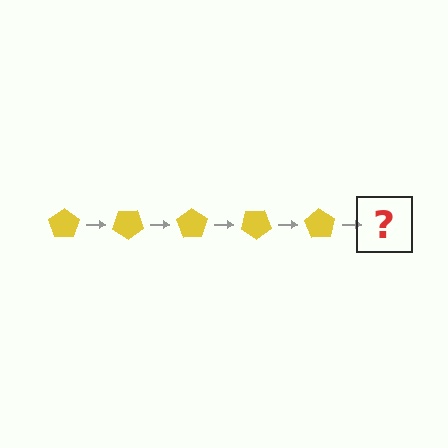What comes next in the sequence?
The next element should be a yellow pentagon rotated 175 degrees.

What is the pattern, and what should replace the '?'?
The pattern is that the pentagon rotates 35 degrees each step. The '?' should be a yellow pentagon rotated 175 degrees.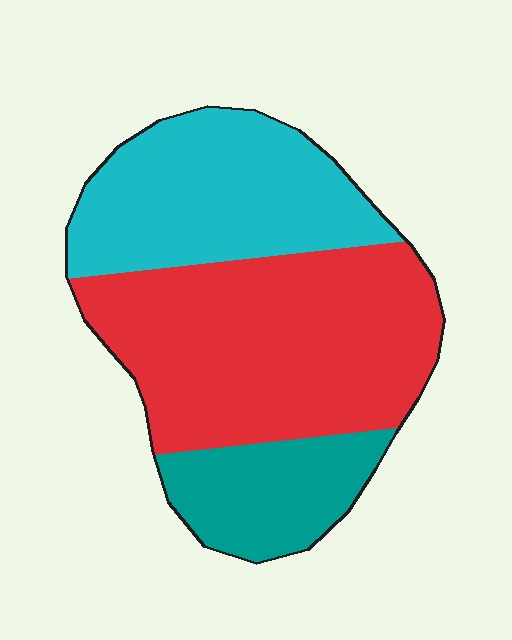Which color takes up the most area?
Red, at roughly 50%.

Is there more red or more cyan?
Red.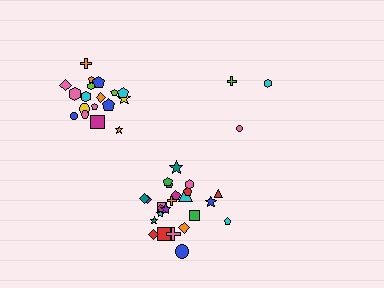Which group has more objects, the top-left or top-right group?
The top-left group.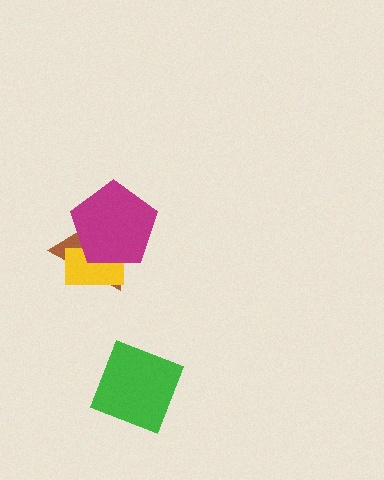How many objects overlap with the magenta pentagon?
2 objects overlap with the magenta pentagon.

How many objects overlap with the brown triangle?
2 objects overlap with the brown triangle.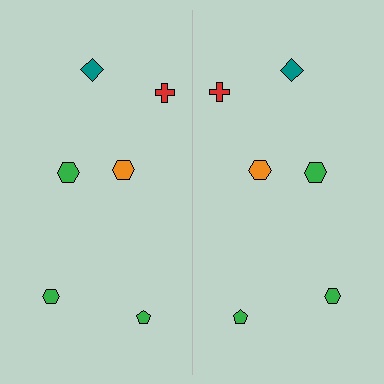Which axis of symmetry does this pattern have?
The pattern has a vertical axis of symmetry running through the center of the image.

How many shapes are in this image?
There are 12 shapes in this image.